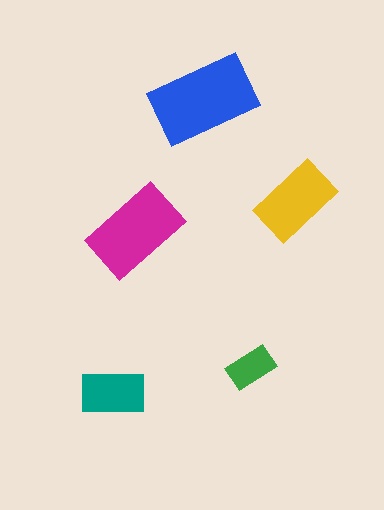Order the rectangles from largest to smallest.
the blue one, the magenta one, the yellow one, the teal one, the green one.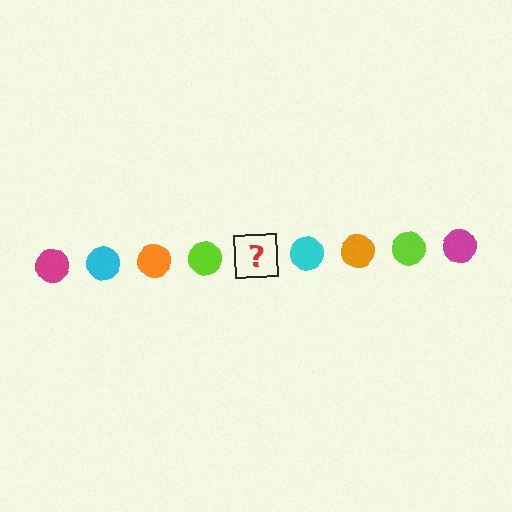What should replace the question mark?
The question mark should be replaced with a magenta circle.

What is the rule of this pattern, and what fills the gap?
The rule is that the pattern cycles through magenta, cyan, orange, lime circles. The gap should be filled with a magenta circle.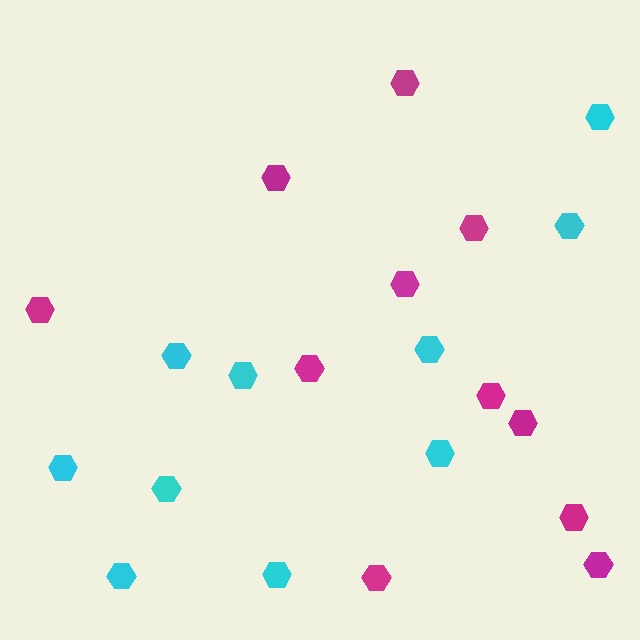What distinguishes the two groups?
There are 2 groups: one group of cyan hexagons (10) and one group of magenta hexagons (11).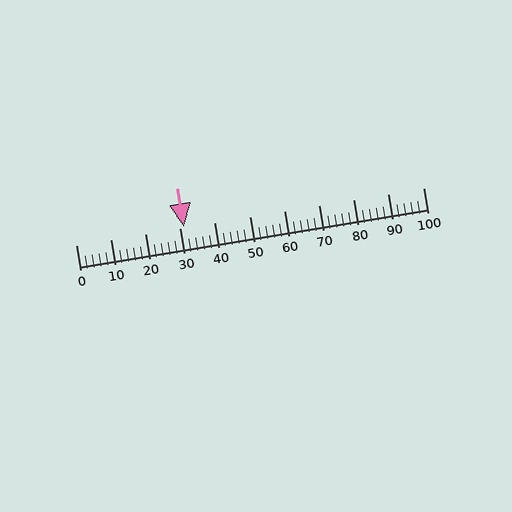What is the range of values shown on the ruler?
The ruler shows values from 0 to 100.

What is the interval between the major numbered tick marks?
The major tick marks are spaced 10 units apart.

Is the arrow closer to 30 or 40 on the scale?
The arrow is closer to 30.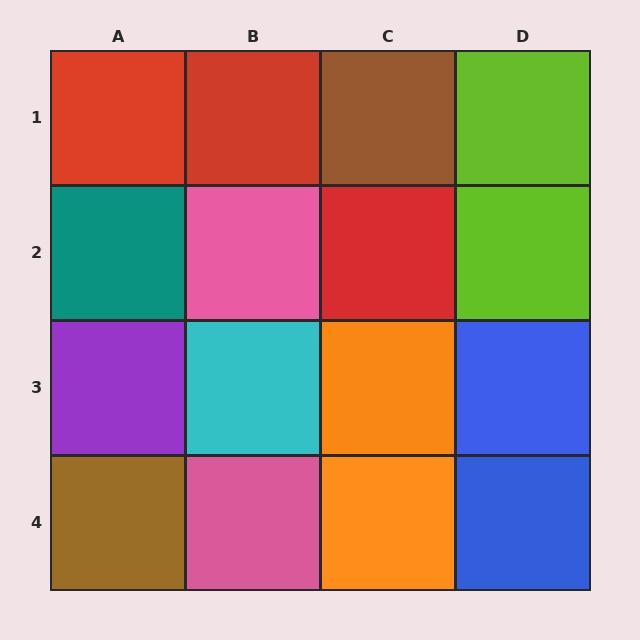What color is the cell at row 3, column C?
Orange.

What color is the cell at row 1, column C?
Brown.